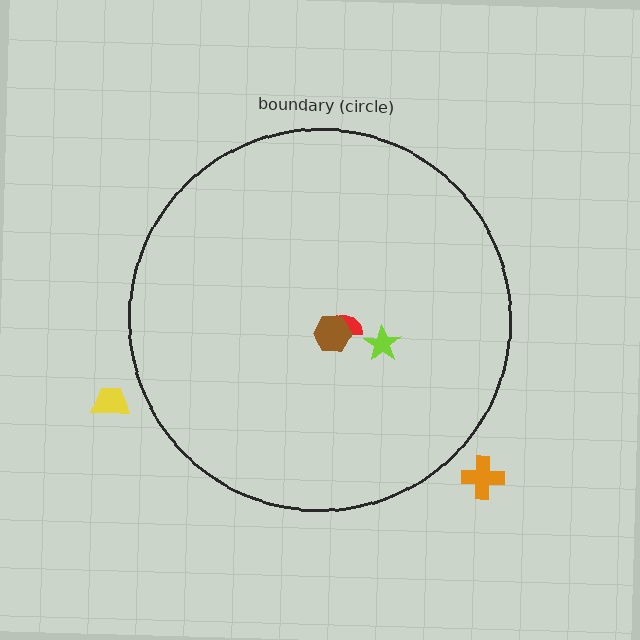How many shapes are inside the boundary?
3 inside, 2 outside.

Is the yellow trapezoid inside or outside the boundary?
Outside.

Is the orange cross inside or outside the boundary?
Outside.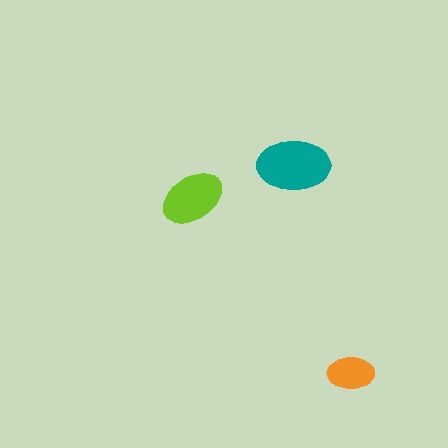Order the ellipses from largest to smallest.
the teal one, the lime one, the orange one.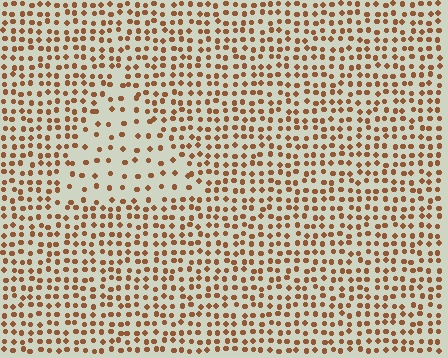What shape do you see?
I see a triangle.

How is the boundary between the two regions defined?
The boundary is defined by a change in element density (approximately 2.1x ratio). All elements are the same color, size, and shape.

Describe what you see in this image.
The image contains small brown elements arranged at two different densities. A triangle-shaped region is visible where the elements are less densely packed than the surrounding area.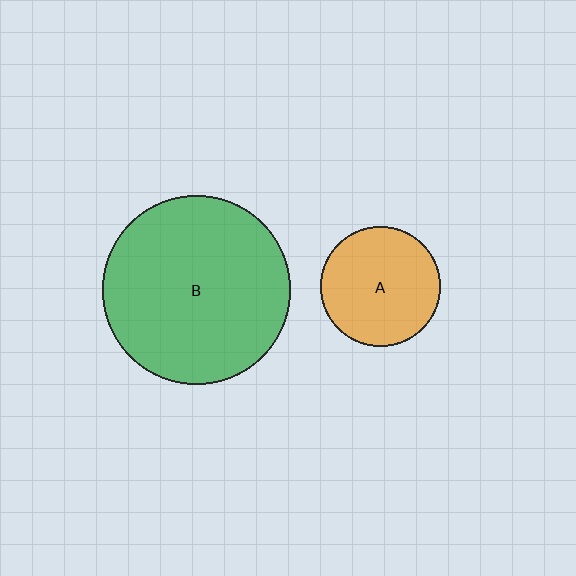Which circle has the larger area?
Circle B (green).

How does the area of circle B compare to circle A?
Approximately 2.5 times.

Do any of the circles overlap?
No, none of the circles overlap.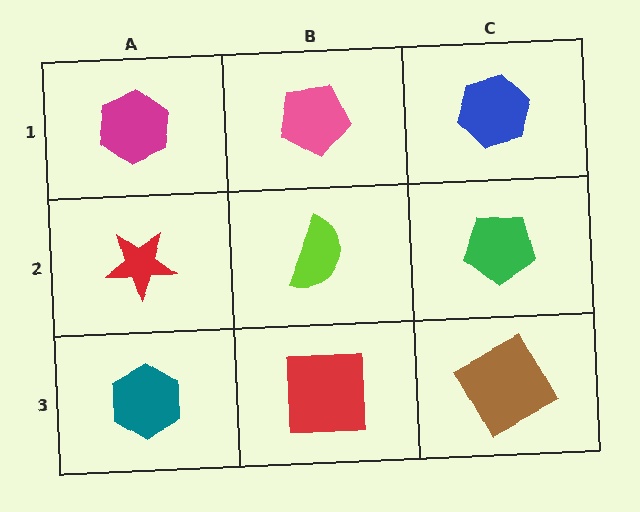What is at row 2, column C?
A green pentagon.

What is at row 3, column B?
A red square.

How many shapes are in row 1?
3 shapes.